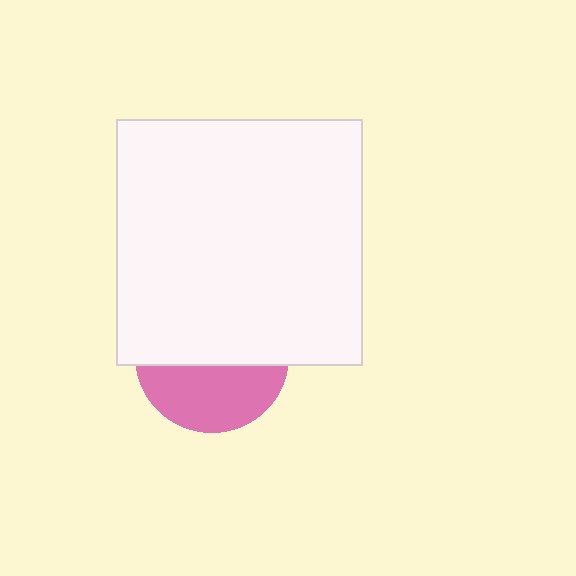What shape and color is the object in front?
The object in front is a white square.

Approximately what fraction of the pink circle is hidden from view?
Roughly 57% of the pink circle is hidden behind the white square.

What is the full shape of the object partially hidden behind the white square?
The partially hidden object is a pink circle.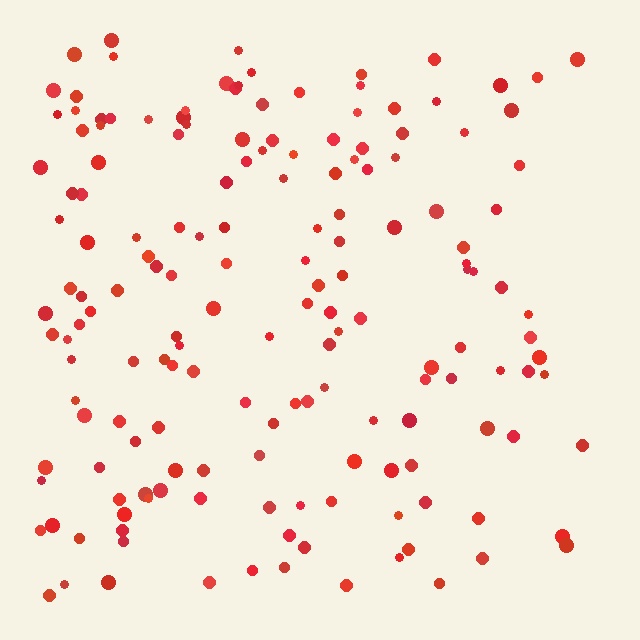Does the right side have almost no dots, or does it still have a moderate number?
Still a moderate number, just noticeably fewer than the left.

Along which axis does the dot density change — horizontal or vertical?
Horizontal.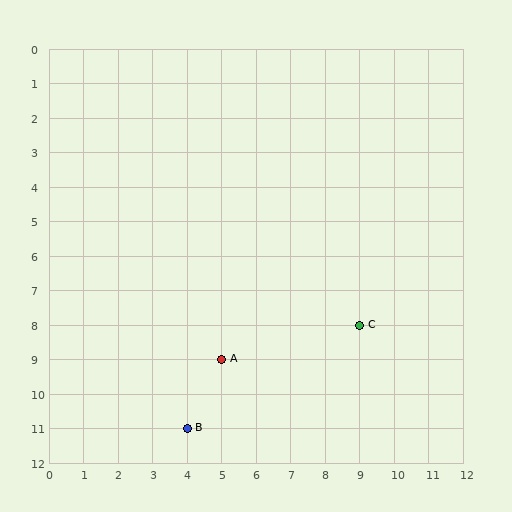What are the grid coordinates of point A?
Point A is at grid coordinates (5, 9).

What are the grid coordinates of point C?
Point C is at grid coordinates (9, 8).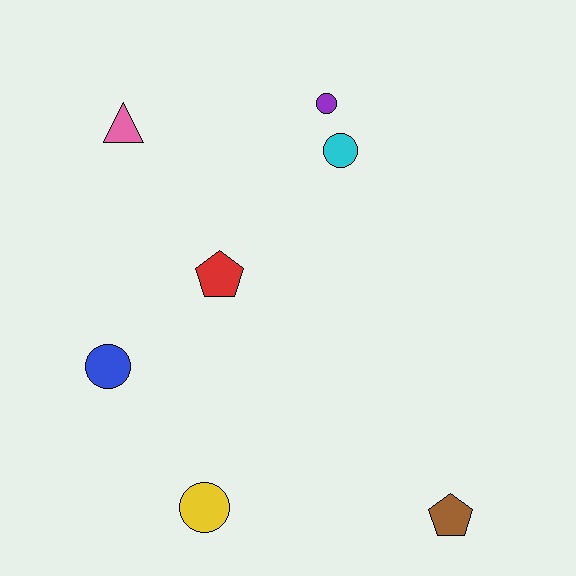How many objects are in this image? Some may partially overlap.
There are 7 objects.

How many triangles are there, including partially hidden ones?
There is 1 triangle.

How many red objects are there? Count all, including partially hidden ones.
There is 1 red object.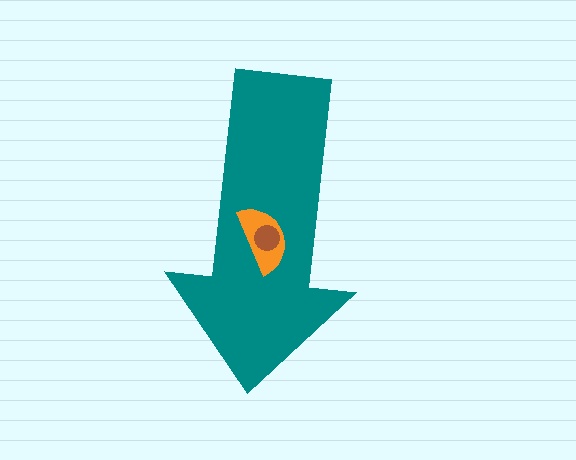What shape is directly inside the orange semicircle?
The brown circle.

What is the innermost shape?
The brown circle.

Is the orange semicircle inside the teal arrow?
Yes.